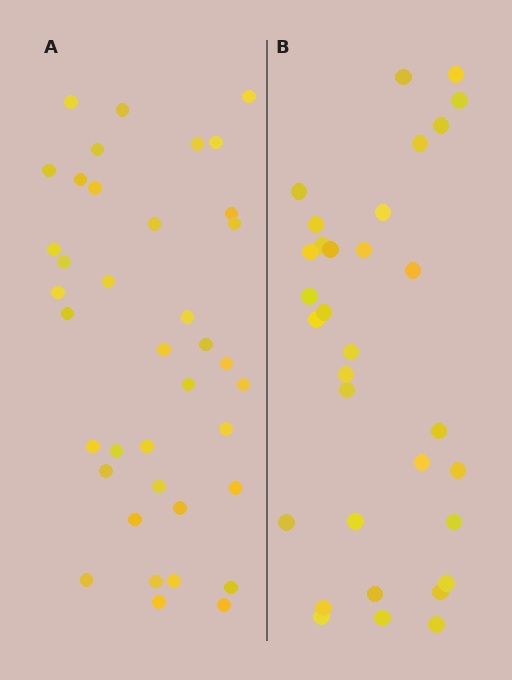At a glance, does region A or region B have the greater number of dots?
Region A (the left region) has more dots.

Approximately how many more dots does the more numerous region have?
Region A has about 6 more dots than region B.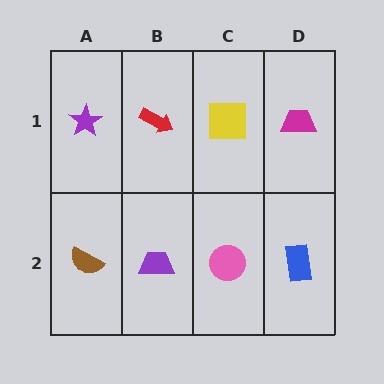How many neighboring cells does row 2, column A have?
2.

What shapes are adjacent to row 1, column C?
A pink circle (row 2, column C), a red arrow (row 1, column B), a magenta trapezoid (row 1, column D).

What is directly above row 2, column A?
A purple star.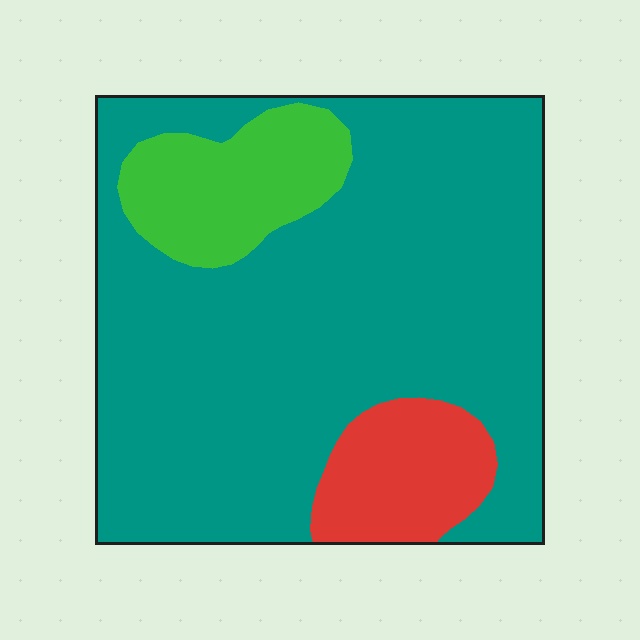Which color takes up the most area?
Teal, at roughly 75%.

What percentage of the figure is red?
Red takes up about one tenth (1/10) of the figure.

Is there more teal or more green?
Teal.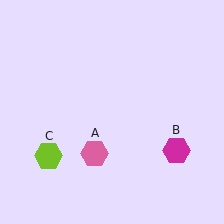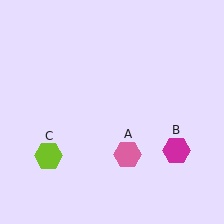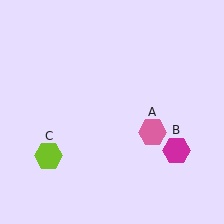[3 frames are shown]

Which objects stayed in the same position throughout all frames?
Magenta hexagon (object B) and lime hexagon (object C) remained stationary.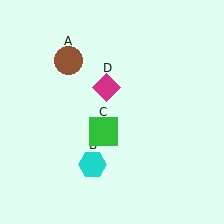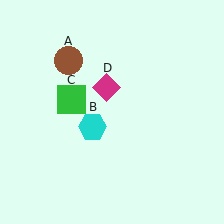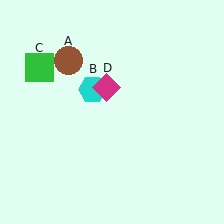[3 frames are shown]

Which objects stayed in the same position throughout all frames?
Brown circle (object A) and magenta diamond (object D) remained stationary.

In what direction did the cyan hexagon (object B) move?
The cyan hexagon (object B) moved up.